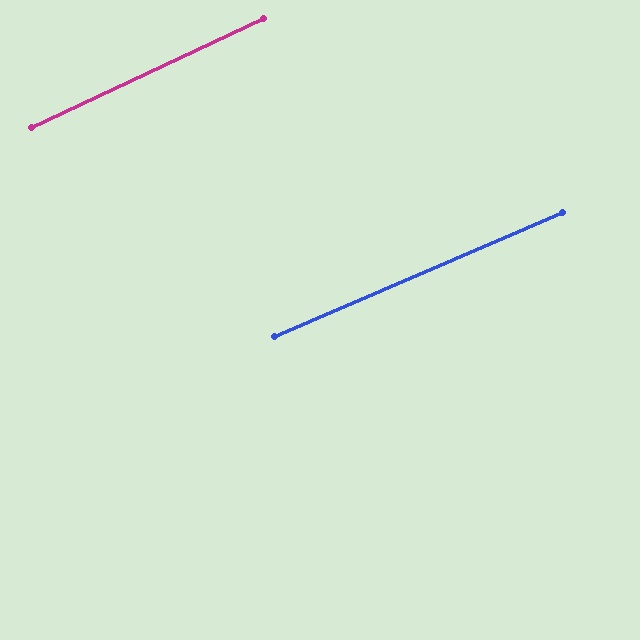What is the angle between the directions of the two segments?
Approximately 2 degrees.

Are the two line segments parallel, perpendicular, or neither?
Parallel — their directions differ by only 1.8°.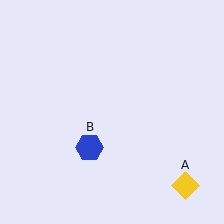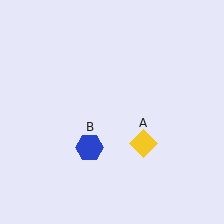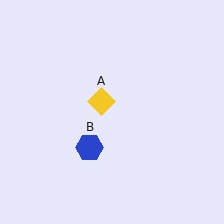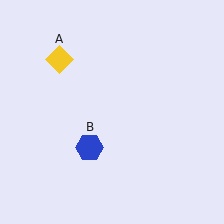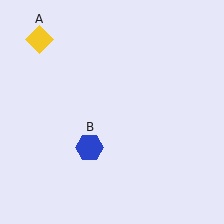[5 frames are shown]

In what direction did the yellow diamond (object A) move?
The yellow diamond (object A) moved up and to the left.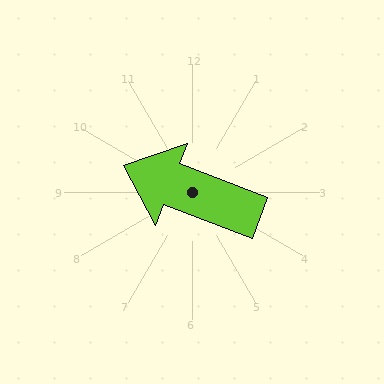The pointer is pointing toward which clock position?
Roughly 10 o'clock.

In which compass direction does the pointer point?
West.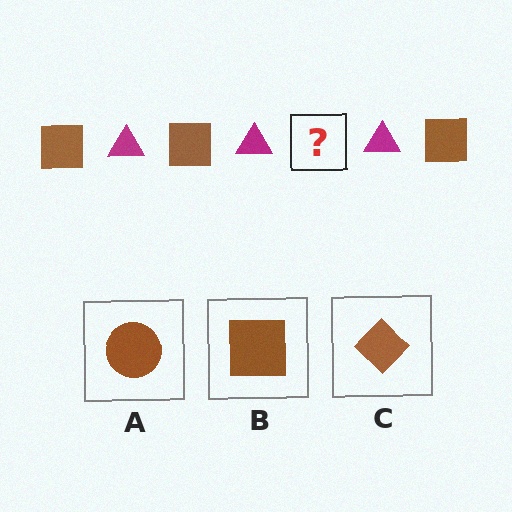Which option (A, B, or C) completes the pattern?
B.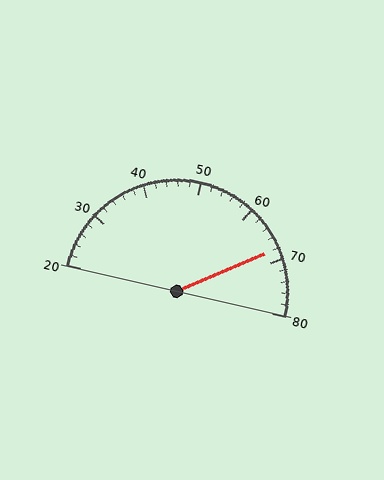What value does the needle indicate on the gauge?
The needle indicates approximately 68.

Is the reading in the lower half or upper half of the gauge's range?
The reading is in the upper half of the range (20 to 80).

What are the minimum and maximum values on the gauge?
The gauge ranges from 20 to 80.